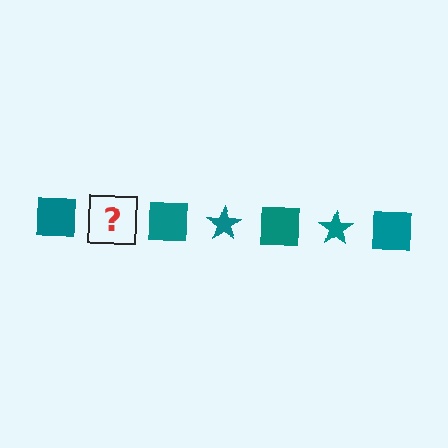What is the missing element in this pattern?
The missing element is a teal star.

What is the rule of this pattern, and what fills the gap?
The rule is that the pattern cycles through square, star shapes in teal. The gap should be filled with a teal star.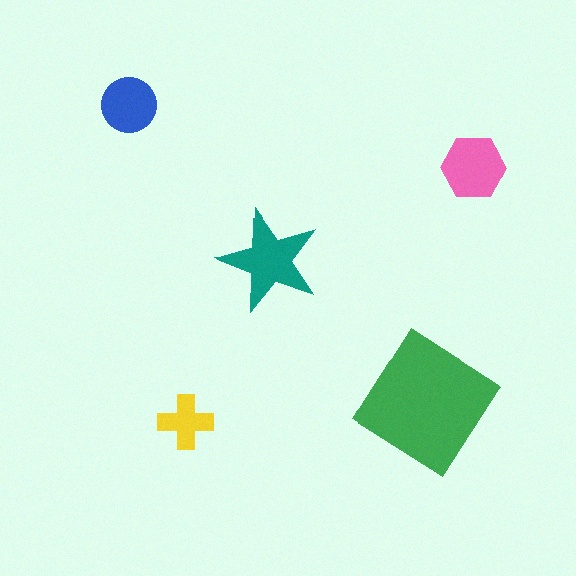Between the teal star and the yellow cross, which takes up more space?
The teal star.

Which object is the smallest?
The yellow cross.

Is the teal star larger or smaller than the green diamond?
Smaller.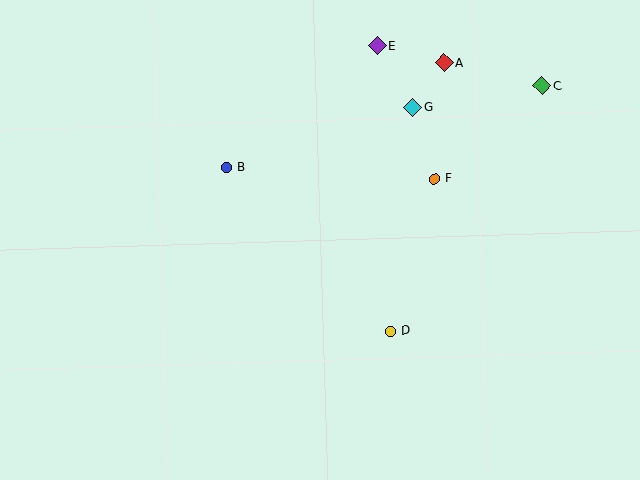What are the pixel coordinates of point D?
Point D is at (390, 331).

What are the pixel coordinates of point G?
Point G is at (413, 107).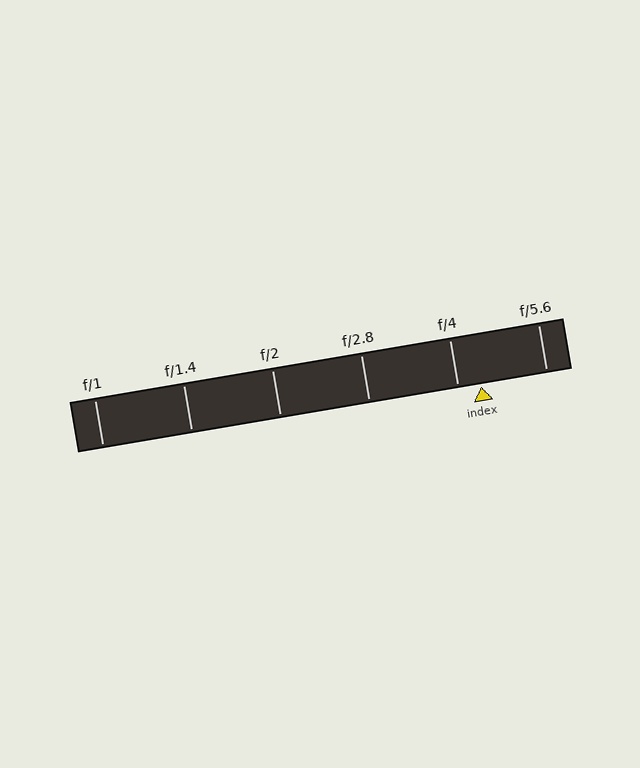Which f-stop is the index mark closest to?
The index mark is closest to f/4.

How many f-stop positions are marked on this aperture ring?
There are 6 f-stop positions marked.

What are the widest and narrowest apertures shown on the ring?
The widest aperture shown is f/1 and the narrowest is f/5.6.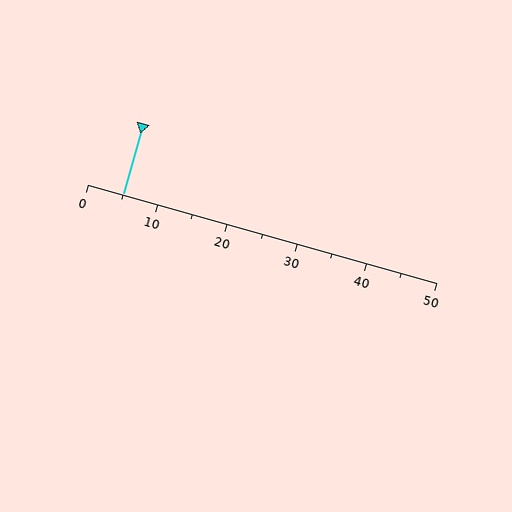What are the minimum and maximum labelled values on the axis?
The axis runs from 0 to 50.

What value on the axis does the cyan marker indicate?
The marker indicates approximately 5.